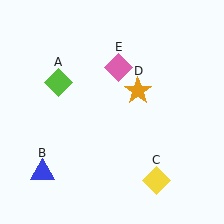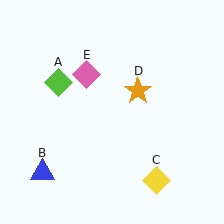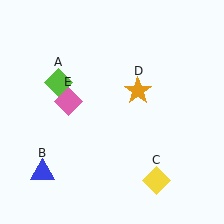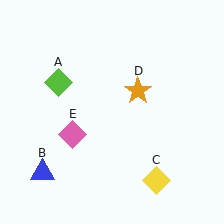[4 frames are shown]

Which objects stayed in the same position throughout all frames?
Lime diamond (object A) and blue triangle (object B) and yellow diamond (object C) and orange star (object D) remained stationary.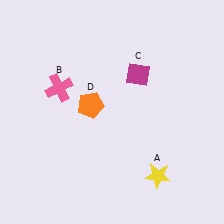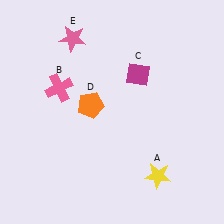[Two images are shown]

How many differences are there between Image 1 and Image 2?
There is 1 difference between the two images.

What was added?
A pink star (E) was added in Image 2.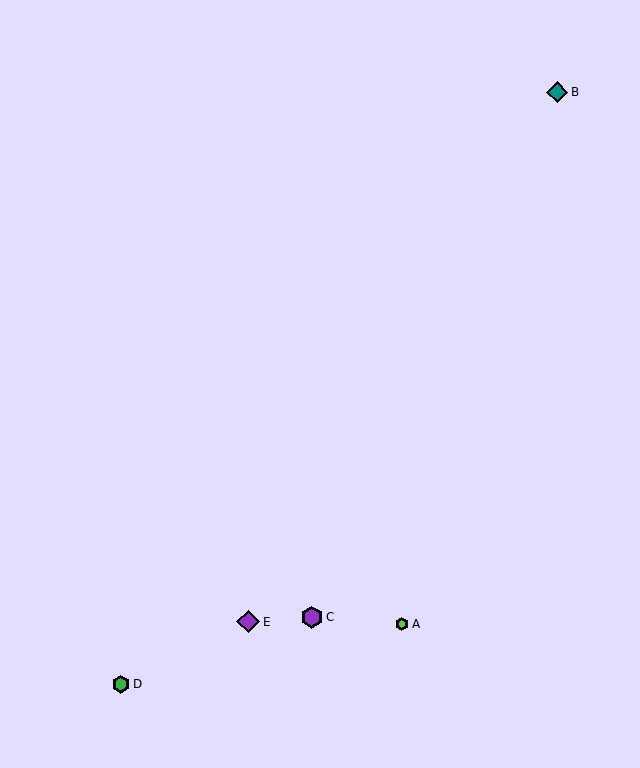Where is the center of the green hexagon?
The center of the green hexagon is at (121, 684).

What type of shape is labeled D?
Shape D is a green hexagon.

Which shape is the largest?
The purple diamond (labeled E) is the largest.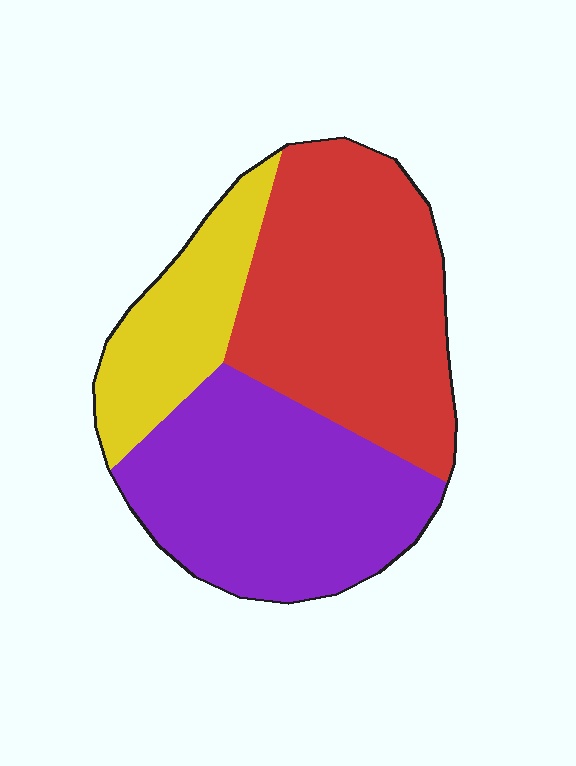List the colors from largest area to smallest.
From largest to smallest: red, purple, yellow.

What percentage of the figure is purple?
Purple covers around 40% of the figure.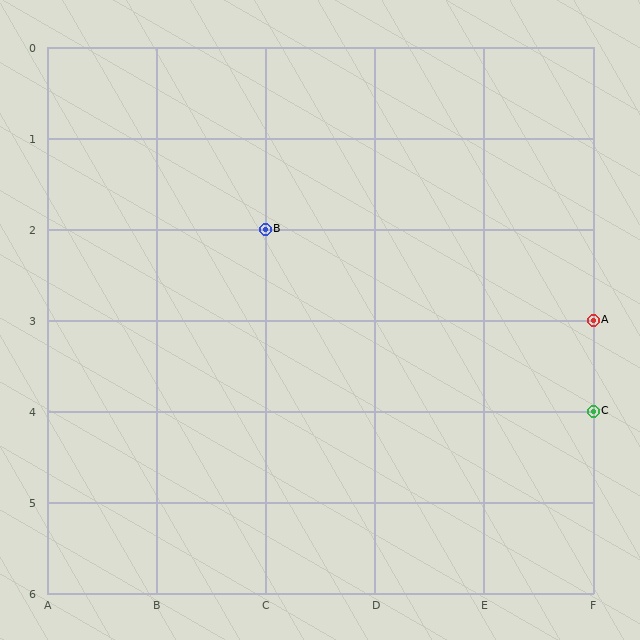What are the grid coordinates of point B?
Point B is at grid coordinates (C, 2).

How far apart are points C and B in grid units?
Points C and B are 3 columns and 2 rows apart (about 3.6 grid units diagonally).